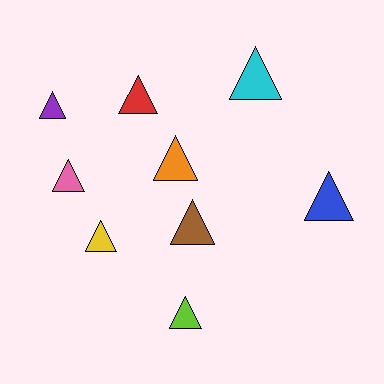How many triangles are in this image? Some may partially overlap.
There are 9 triangles.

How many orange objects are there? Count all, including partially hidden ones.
There is 1 orange object.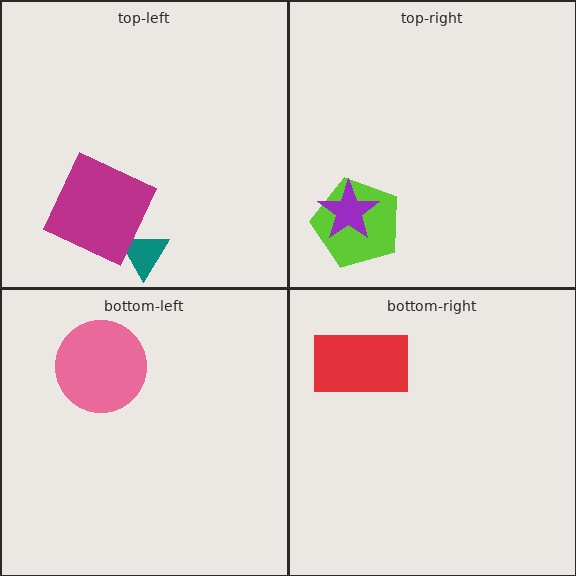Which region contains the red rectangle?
The bottom-right region.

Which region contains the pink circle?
The bottom-left region.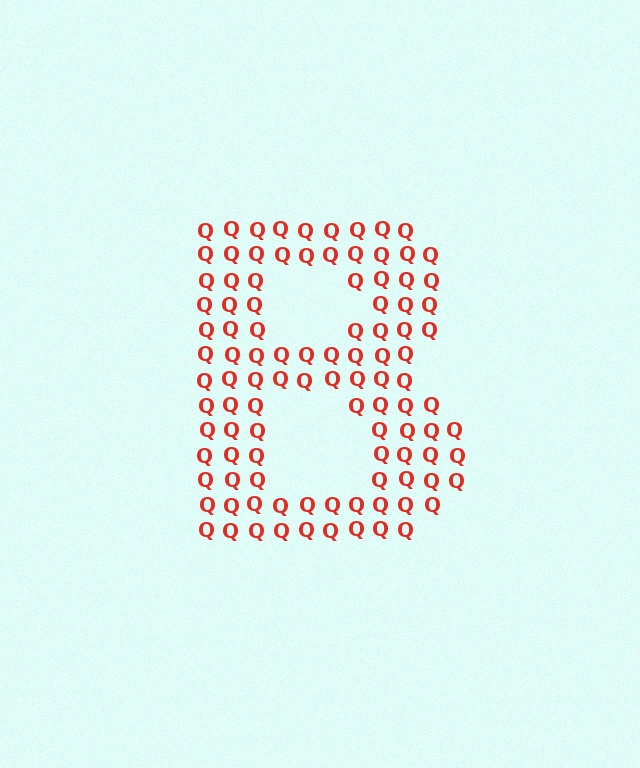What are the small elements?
The small elements are letter Q's.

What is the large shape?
The large shape is the letter B.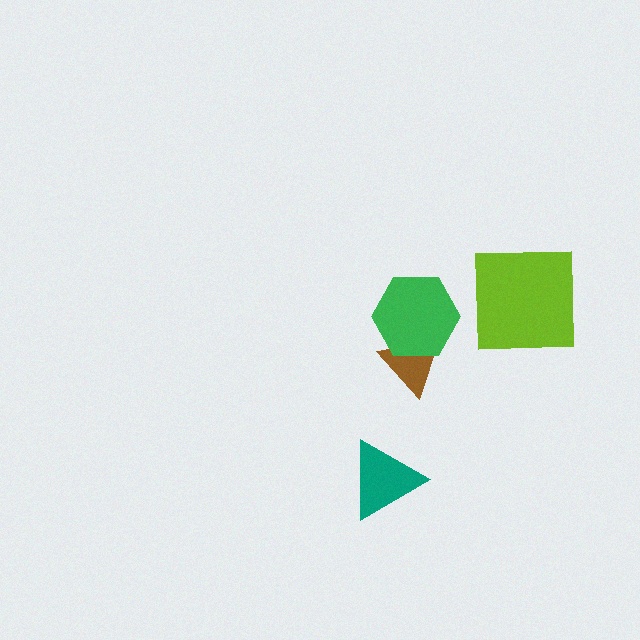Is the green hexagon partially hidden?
No, no other shape covers it.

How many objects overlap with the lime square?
0 objects overlap with the lime square.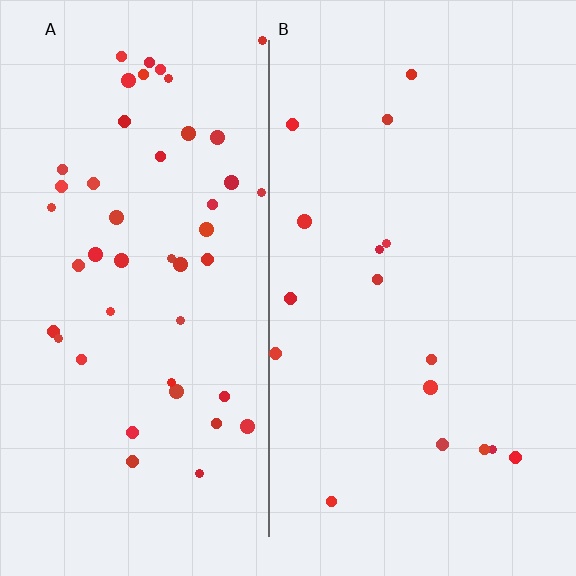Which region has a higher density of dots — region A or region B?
A (the left).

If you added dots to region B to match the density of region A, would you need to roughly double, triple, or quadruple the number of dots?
Approximately triple.